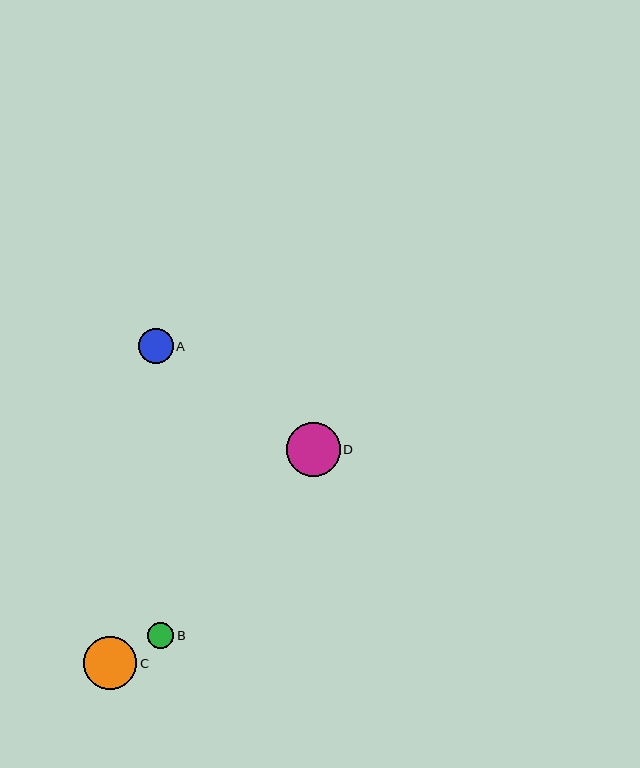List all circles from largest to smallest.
From largest to smallest: D, C, A, B.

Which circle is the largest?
Circle D is the largest with a size of approximately 54 pixels.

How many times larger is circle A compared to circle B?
Circle A is approximately 1.4 times the size of circle B.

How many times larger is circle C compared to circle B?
Circle C is approximately 2.1 times the size of circle B.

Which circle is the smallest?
Circle B is the smallest with a size of approximately 26 pixels.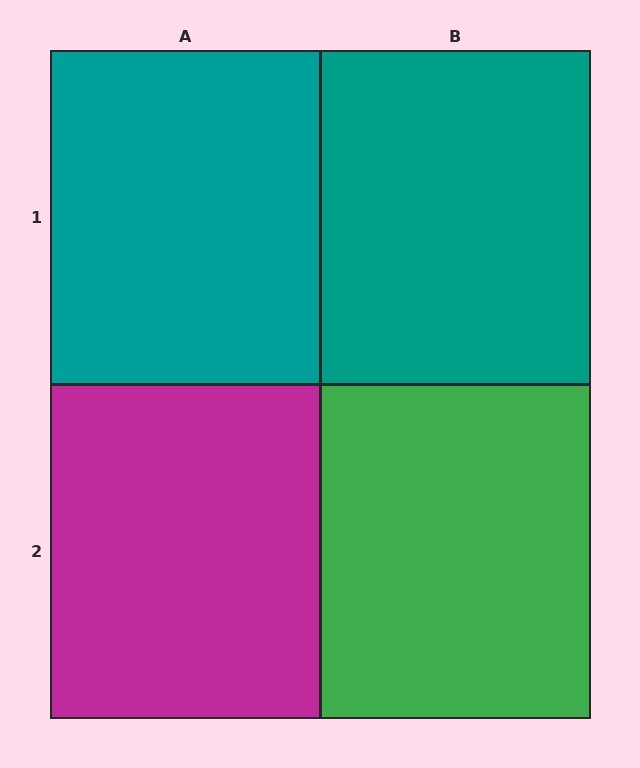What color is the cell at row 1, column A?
Teal.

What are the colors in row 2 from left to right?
Magenta, green.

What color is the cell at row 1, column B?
Teal.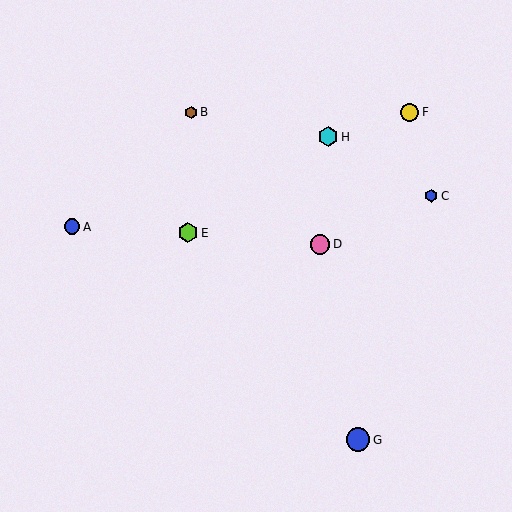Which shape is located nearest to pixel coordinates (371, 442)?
The blue circle (labeled G) at (358, 440) is nearest to that location.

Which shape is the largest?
The blue circle (labeled G) is the largest.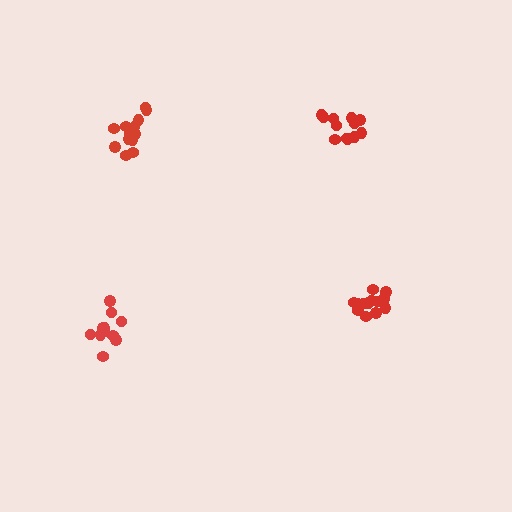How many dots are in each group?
Group 1: 13 dots, Group 2: 12 dots, Group 3: 12 dots, Group 4: 13 dots (50 total).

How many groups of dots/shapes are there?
There are 4 groups.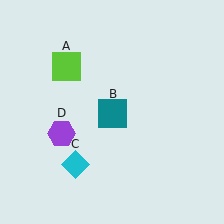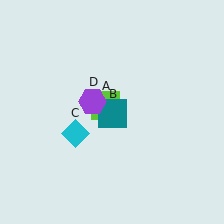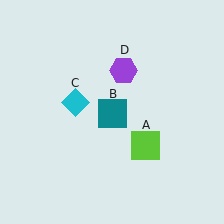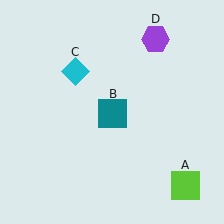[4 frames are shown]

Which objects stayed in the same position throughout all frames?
Teal square (object B) remained stationary.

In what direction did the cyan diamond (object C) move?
The cyan diamond (object C) moved up.